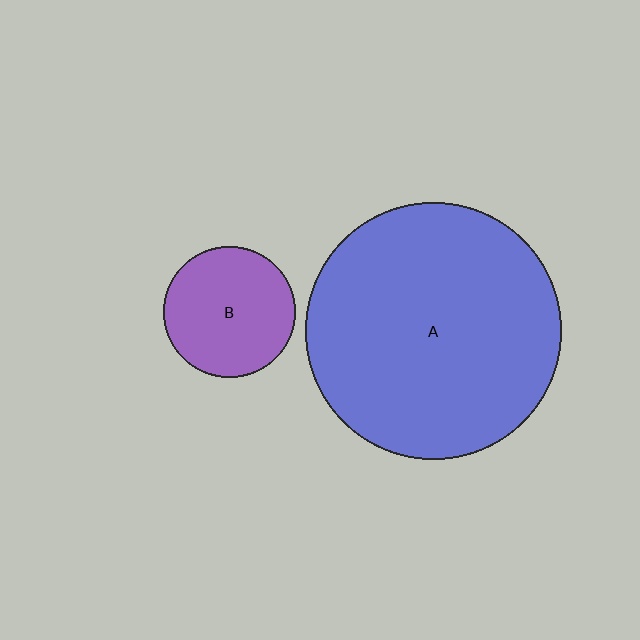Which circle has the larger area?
Circle A (blue).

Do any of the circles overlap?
No, none of the circles overlap.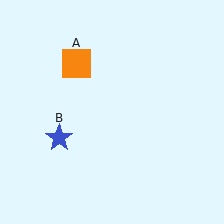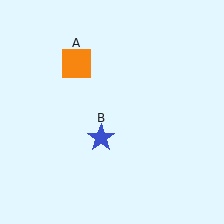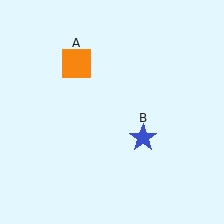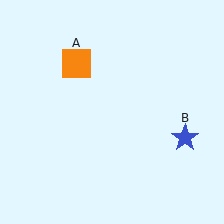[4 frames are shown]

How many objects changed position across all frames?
1 object changed position: blue star (object B).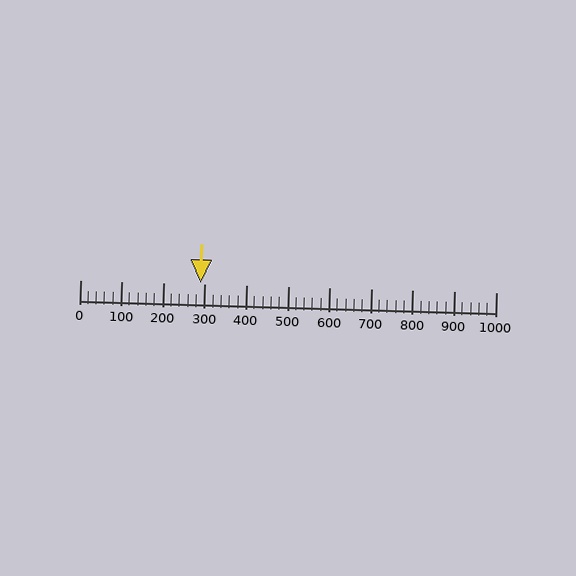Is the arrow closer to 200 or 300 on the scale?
The arrow is closer to 300.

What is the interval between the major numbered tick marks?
The major tick marks are spaced 100 units apart.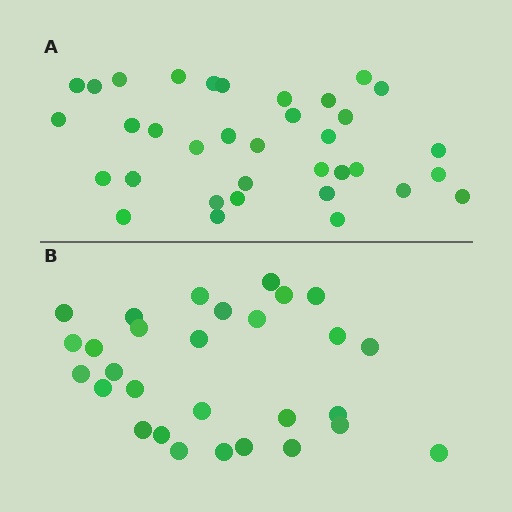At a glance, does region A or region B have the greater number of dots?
Region A (the top region) has more dots.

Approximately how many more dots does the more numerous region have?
Region A has about 6 more dots than region B.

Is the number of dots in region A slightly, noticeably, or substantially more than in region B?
Region A has only slightly more — the two regions are fairly close. The ratio is roughly 1.2 to 1.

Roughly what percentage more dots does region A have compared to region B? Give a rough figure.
About 20% more.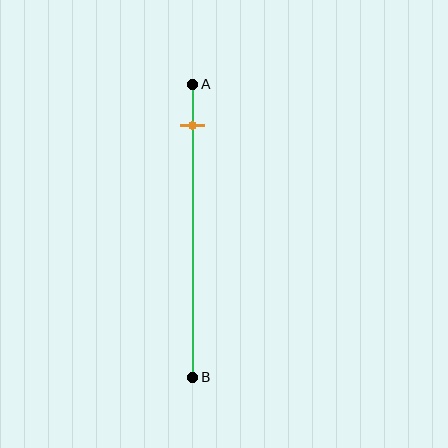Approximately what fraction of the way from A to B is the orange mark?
The orange mark is approximately 15% of the way from A to B.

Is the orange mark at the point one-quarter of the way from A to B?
No, the mark is at about 15% from A, not at the 25% one-quarter point.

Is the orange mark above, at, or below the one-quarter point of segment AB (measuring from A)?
The orange mark is above the one-quarter point of segment AB.